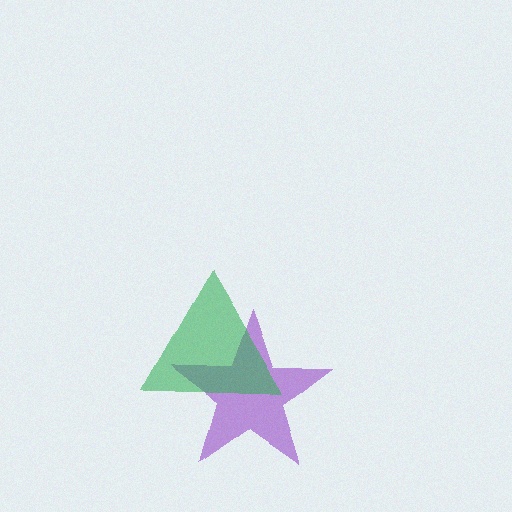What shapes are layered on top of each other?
The layered shapes are: a purple star, a green triangle.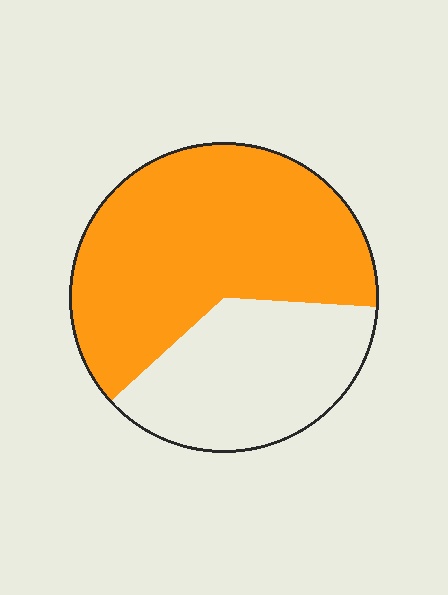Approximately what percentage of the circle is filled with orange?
Approximately 65%.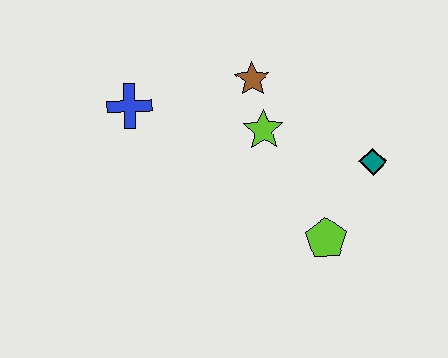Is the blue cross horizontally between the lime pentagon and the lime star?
No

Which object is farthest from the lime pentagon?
The blue cross is farthest from the lime pentagon.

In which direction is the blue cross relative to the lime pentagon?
The blue cross is to the left of the lime pentagon.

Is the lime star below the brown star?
Yes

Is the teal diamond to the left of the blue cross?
No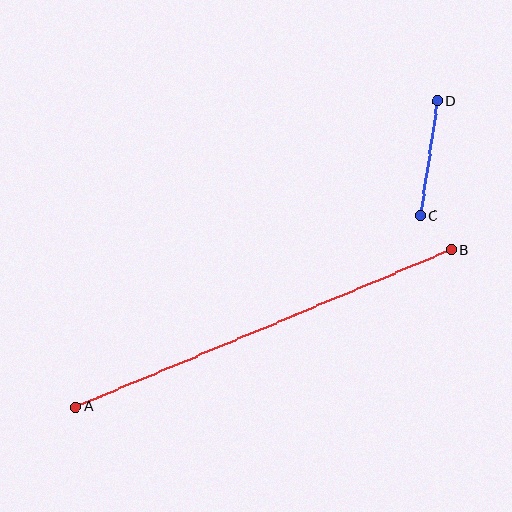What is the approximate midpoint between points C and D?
The midpoint is at approximately (429, 158) pixels.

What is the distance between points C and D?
The distance is approximately 116 pixels.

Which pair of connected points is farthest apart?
Points A and B are farthest apart.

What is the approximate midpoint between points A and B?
The midpoint is at approximately (263, 328) pixels.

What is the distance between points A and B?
The distance is approximately 407 pixels.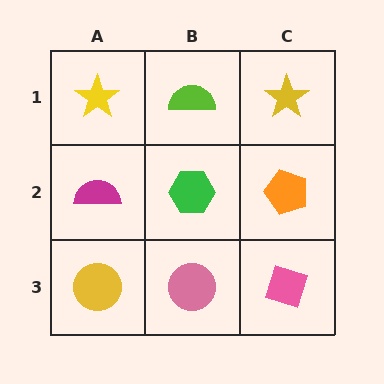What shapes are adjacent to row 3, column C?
An orange pentagon (row 2, column C), a pink circle (row 3, column B).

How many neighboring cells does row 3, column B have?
3.